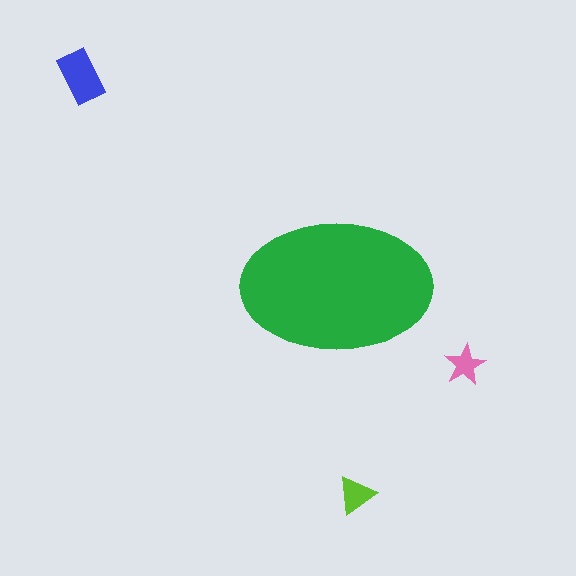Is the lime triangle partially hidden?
No, the lime triangle is fully visible.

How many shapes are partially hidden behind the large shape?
0 shapes are partially hidden.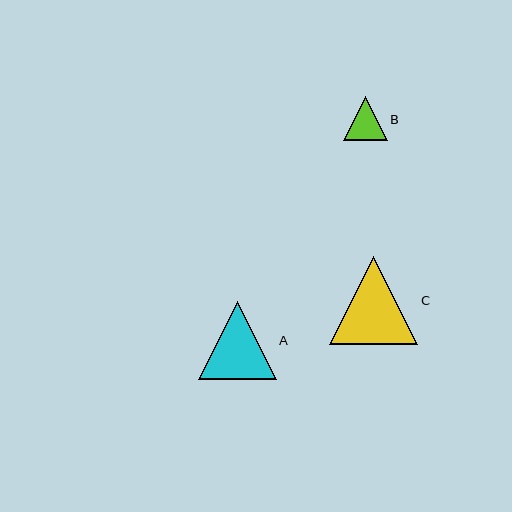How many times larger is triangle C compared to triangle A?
Triangle C is approximately 1.1 times the size of triangle A.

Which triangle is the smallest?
Triangle B is the smallest with a size of approximately 44 pixels.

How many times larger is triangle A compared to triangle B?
Triangle A is approximately 1.8 times the size of triangle B.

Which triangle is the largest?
Triangle C is the largest with a size of approximately 88 pixels.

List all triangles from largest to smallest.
From largest to smallest: C, A, B.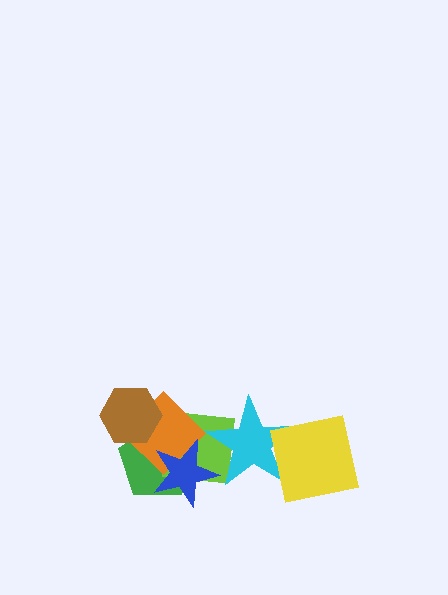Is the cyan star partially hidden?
Yes, it is partially covered by another shape.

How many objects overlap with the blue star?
4 objects overlap with the blue star.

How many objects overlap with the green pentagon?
4 objects overlap with the green pentagon.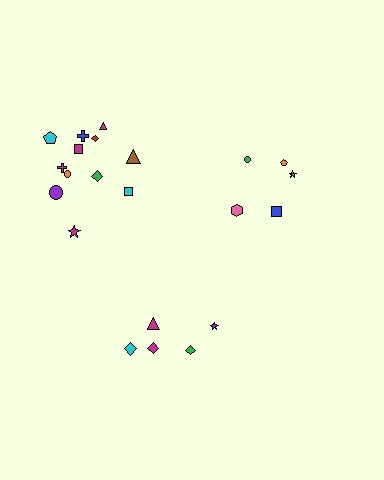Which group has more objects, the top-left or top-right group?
The top-left group.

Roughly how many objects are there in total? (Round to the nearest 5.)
Roughly 20 objects in total.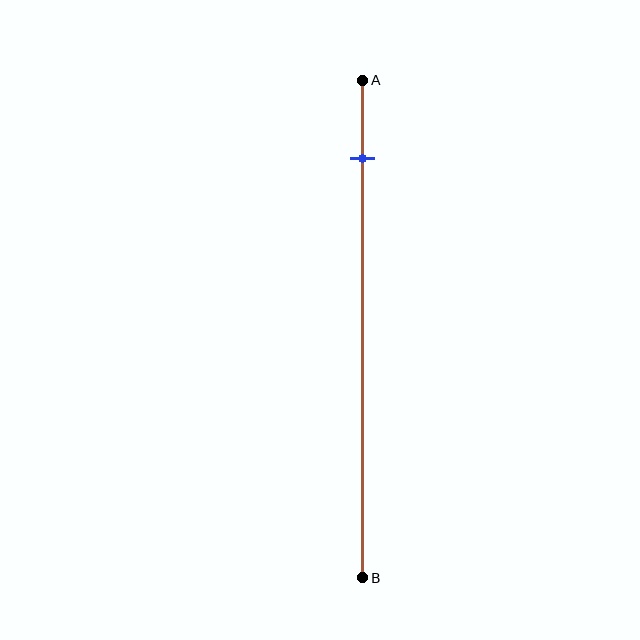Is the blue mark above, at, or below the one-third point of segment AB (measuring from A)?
The blue mark is above the one-third point of segment AB.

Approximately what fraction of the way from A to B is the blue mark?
The blue mark is approximately 15% of the way from A to B.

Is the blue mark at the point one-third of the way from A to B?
No, the mark is at about 15% from A, not at the 33% one-third point.